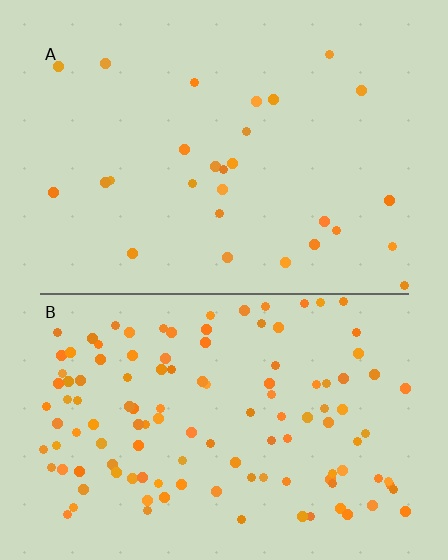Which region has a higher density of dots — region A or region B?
B (the bottom).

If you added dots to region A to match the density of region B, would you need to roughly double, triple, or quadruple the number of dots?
Approximately quadruple.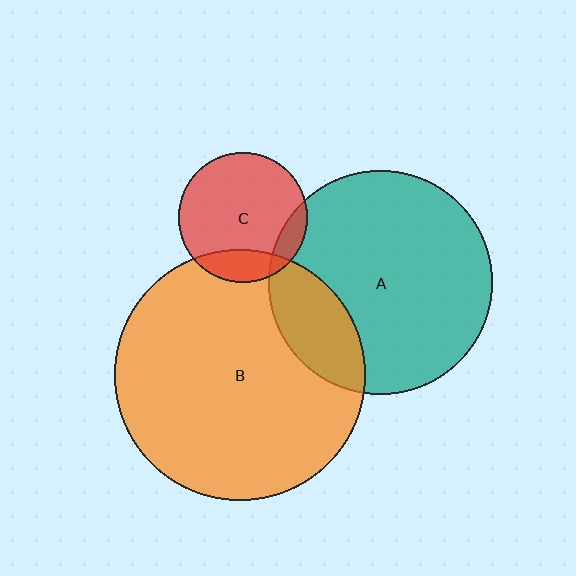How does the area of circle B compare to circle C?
Approximately 3.7 times.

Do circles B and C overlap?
Yes.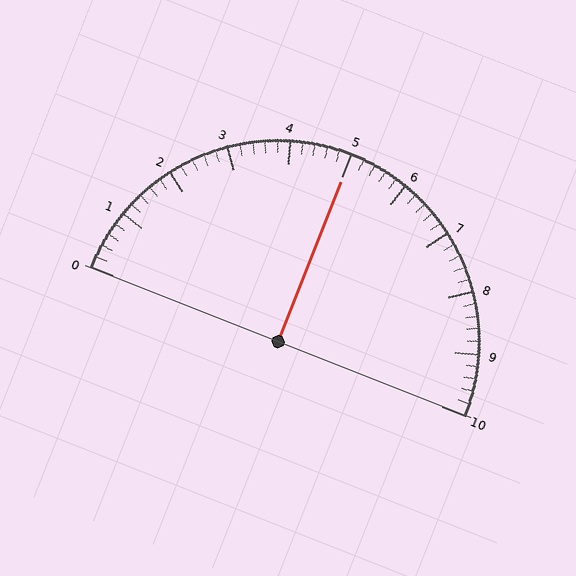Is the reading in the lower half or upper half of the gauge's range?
The reading is in the upper half of the range (0 to 10).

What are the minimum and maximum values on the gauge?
The gauge ranges from 0 to 10.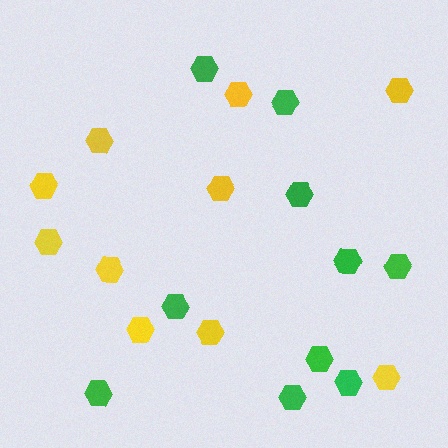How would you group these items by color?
There are 2 groups: one group of yellow hexagons (10) and one group of green hexagons (10).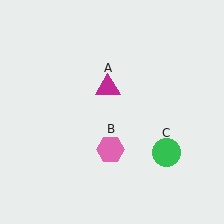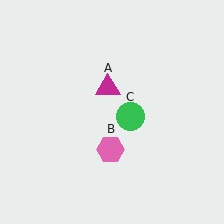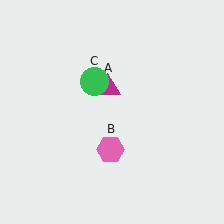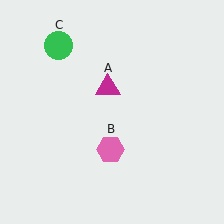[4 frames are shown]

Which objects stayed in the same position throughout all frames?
Magenta triangle (object A) and pink hexagon (object B) remained stationary.